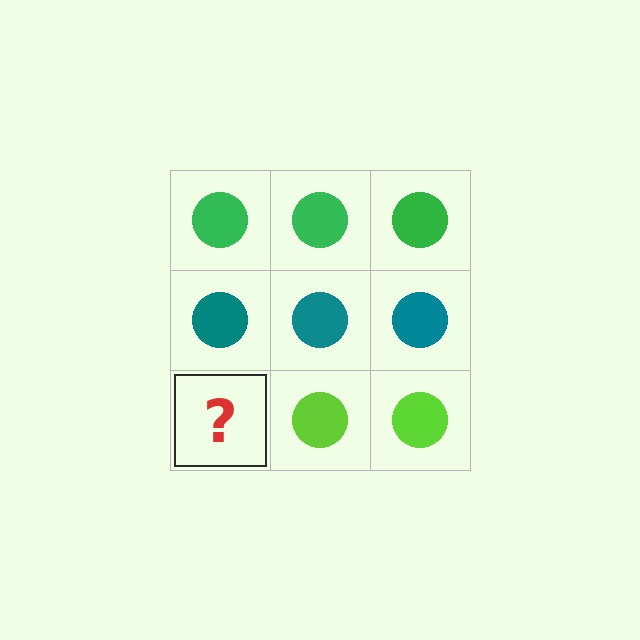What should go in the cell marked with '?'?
The missing cell should contain a lime circle.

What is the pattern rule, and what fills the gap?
The rule is that each row has a consistent color. The gap should be filled with a lime circle.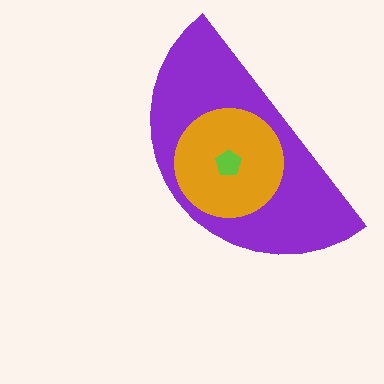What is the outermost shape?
The purple semicircle.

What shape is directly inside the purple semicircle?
The orange circle.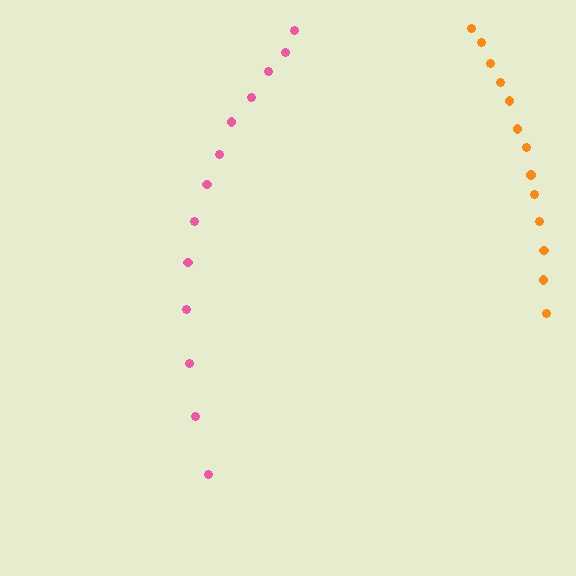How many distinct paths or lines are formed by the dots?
There are 2 distinct paths.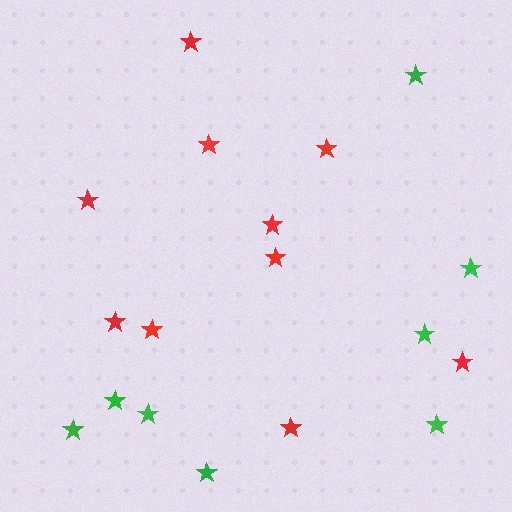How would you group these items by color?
There are 2 groups: one group of green stars (8) and one group of red stars (10).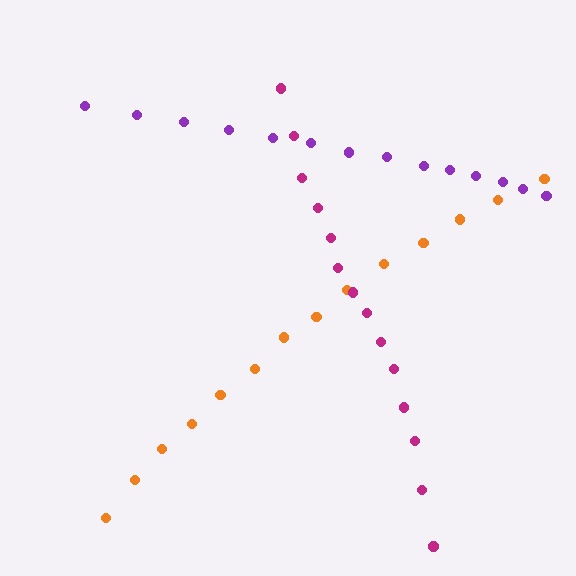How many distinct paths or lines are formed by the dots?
There are 3 distinct paths.